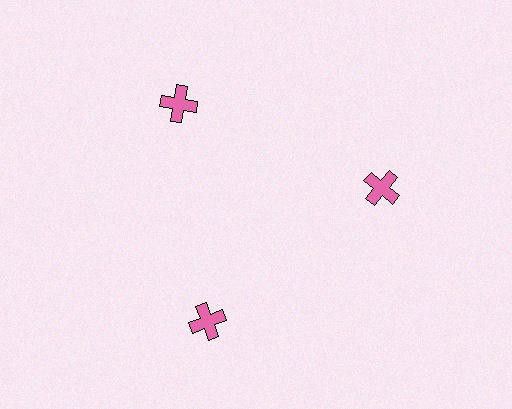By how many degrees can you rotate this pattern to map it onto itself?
The pattern maps onto itself every 120 degrees of rotation.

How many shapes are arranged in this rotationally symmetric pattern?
There are 3 shapes, arranged in 3 groups of 1.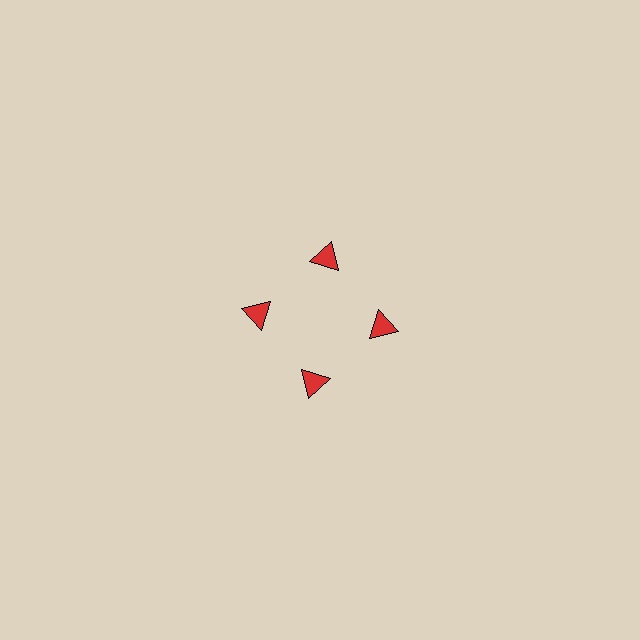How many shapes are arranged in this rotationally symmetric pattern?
There are 4 shapes, arranged in 4 groups of 1.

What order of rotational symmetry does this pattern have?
This pattern has 4-fold rotational symmetry.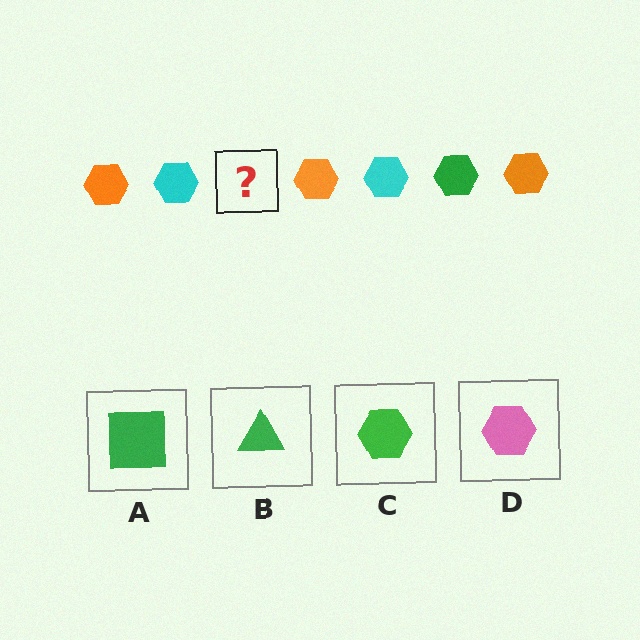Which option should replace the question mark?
Option C.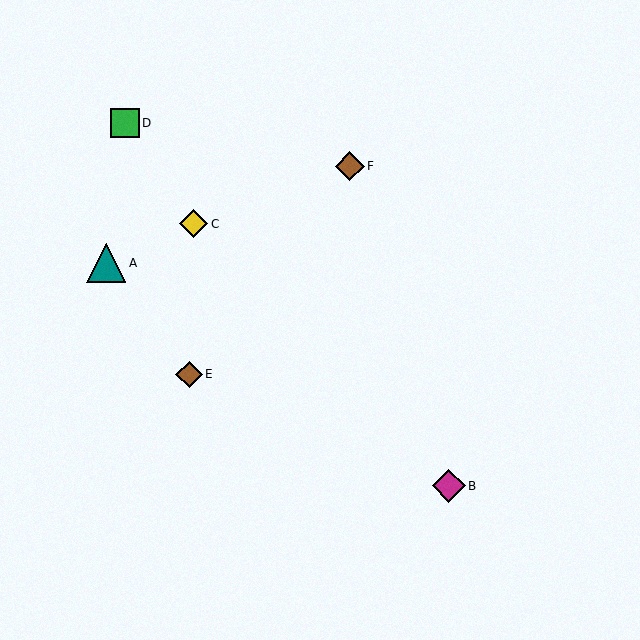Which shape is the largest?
The teal triangle (labeled A) is the largest.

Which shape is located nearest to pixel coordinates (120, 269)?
The teal triangle (labeled A) at (106, 263) is nearest to that location.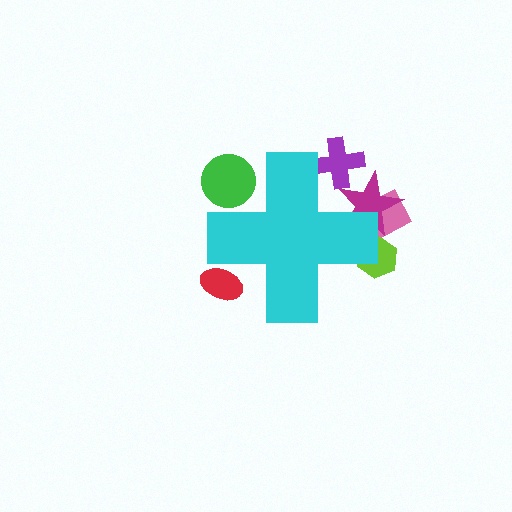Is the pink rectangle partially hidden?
Yes, the pink rectangle is partially hidden behind the cyan cross.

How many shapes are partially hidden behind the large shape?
6 shapes are partially hidden.